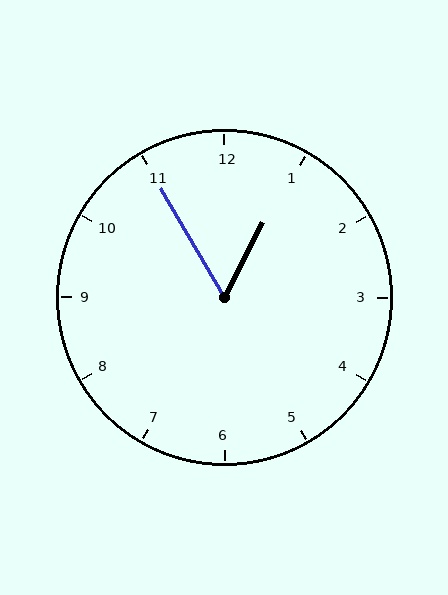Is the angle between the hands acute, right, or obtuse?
It is acute.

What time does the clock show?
12:55.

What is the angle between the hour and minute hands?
Approximately 58 degrees.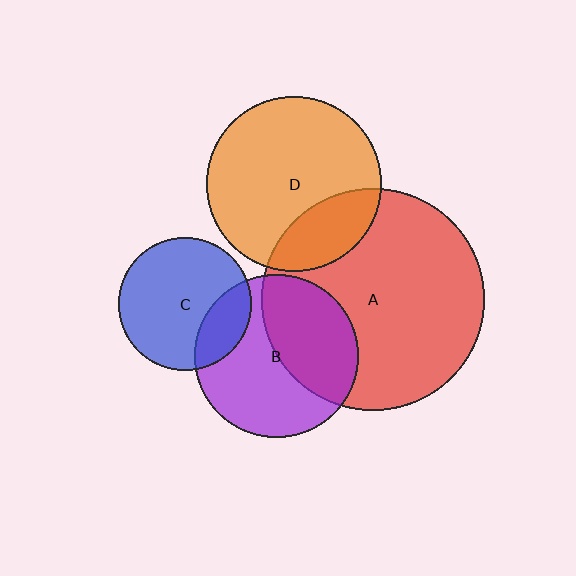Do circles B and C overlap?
Yes.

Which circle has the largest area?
Circle A (red).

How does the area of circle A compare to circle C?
Approximately 2.8 times.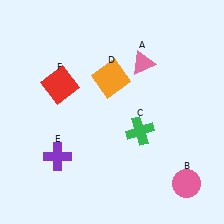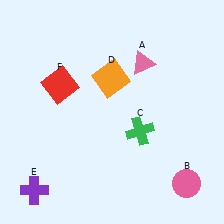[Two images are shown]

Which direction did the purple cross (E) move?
The purple cross (E) moved down.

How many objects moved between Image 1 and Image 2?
1 object moved between the two images.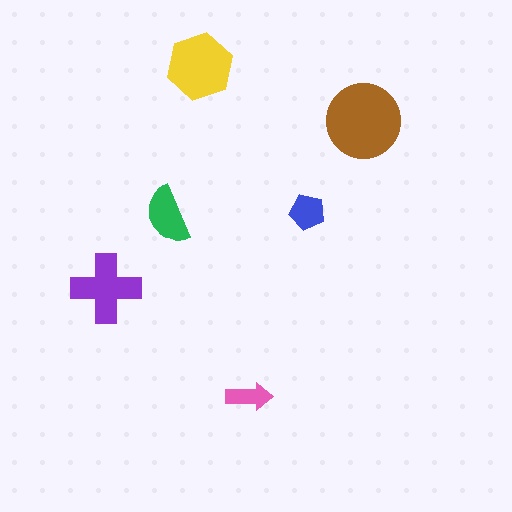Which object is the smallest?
The pink arrow.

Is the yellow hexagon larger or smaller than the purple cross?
Larger.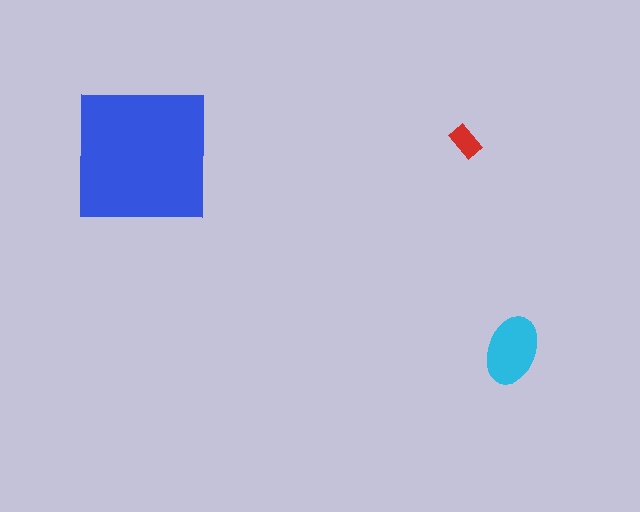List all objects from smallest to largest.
The red rectangle, the cyan ellipse, the blue square.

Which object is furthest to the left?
The blue square is leftmost.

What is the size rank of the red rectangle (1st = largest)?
3rd.